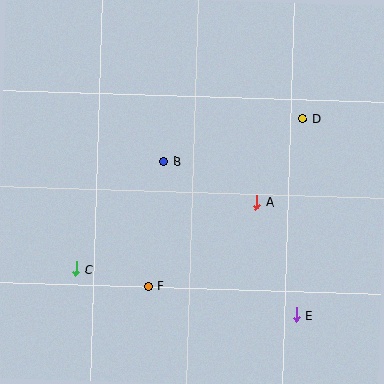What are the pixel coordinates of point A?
Point A is at (257, 202).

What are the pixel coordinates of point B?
Point B is at (164, 161).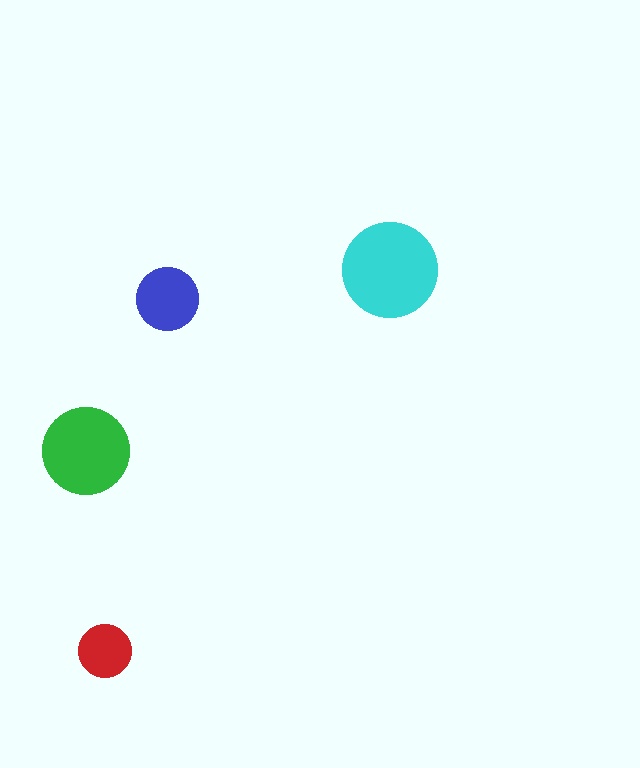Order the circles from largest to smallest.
the cyan one, the green one, the blue one, the red one.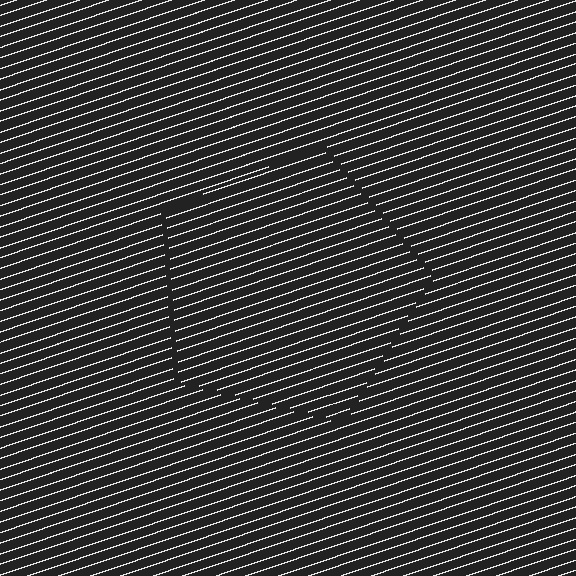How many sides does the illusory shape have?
5 sides — the line-ends trace a pentagon.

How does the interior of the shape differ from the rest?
The interior of the shape contains the same grating, shifted by half a period — the contour is defined by the phase discontinuity where line-ends from the inner and outer gratings abut.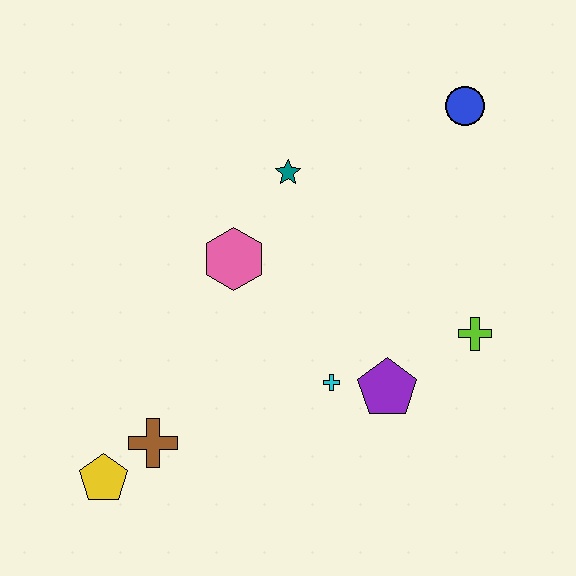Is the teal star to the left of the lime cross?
Yes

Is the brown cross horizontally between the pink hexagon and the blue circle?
No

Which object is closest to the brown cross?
The yellow pentagon is closest to the brown cross.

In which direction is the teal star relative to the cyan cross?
The teal star is above the cyan cross.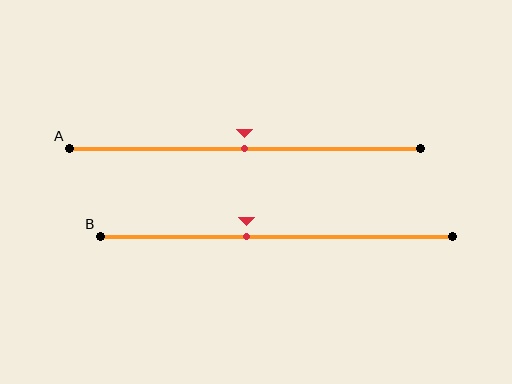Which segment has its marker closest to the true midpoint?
Segment A has its marker closest to the true midpoint.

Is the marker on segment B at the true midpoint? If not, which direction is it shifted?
No, the marker on segment B is shifted to the left by about 8% of the segment length.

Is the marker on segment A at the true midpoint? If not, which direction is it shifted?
Yes, the marker on segment A is at the true midpoint.